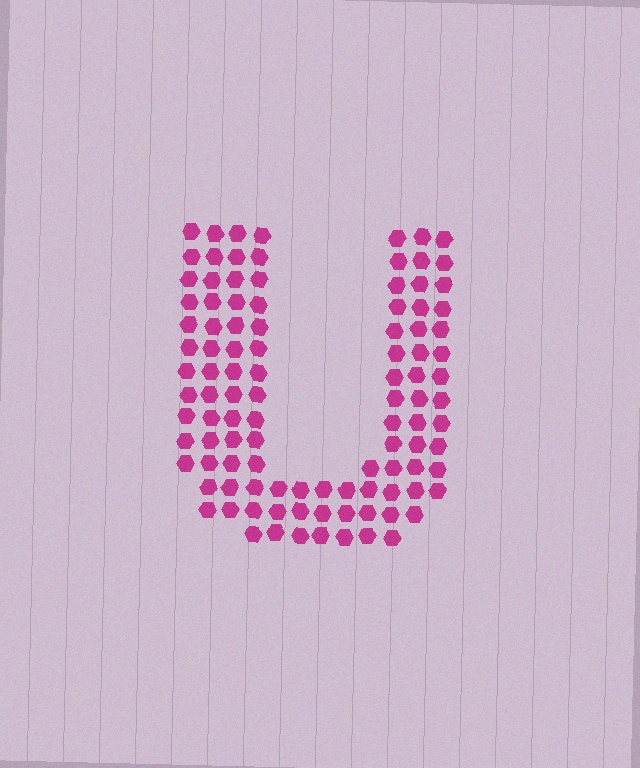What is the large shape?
The large shape is the letter U.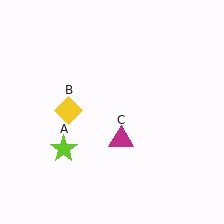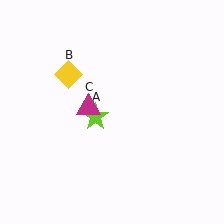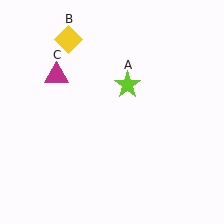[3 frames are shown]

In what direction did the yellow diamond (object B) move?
The yellow diamond (object B) moved up.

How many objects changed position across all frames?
3 objects changed position: lime star (object A), yellow diamond (object B), magenta triangle (object C).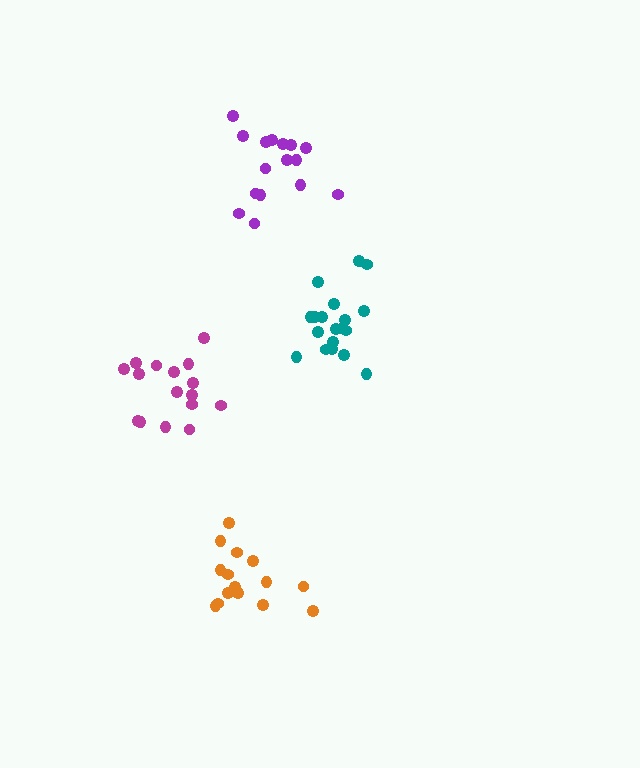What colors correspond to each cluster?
The clusters are colored: magenta, orange, teal, purple.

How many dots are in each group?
Group 1: 16 dots, Group 2: 15 dots, Group 3: 19 dots, Group 4: 16 dots (66 total).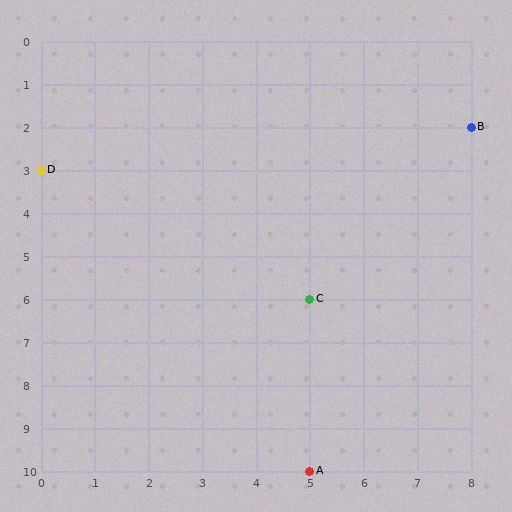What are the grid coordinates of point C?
Point C is at grid coordinates (5, 6).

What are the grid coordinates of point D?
Point D is at grid coordinates (0, 3).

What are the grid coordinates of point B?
Point B is at grid coordinates (8, 2).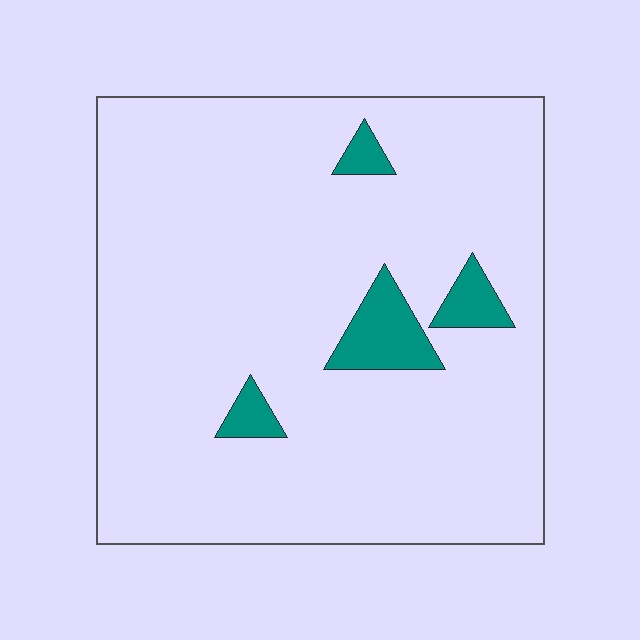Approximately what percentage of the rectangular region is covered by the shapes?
Approximately 5%.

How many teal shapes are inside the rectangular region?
4.